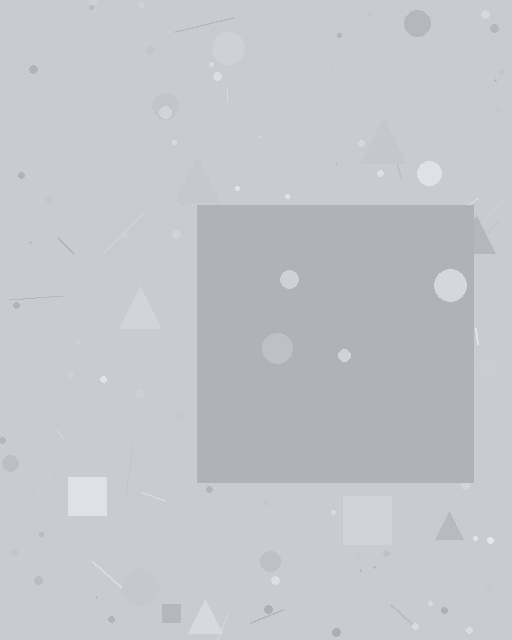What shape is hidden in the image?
A square is hidden in the image.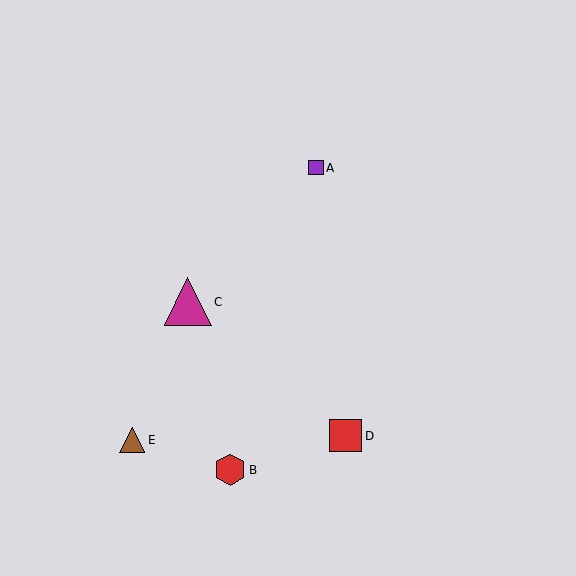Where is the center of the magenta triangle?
The center of the magenta triangle is at (188, 302).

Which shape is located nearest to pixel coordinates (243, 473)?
The red hexagon (labeled B) at (230, 470) is nearest to that location.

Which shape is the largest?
The magenta triangle (labeled C) is the largest.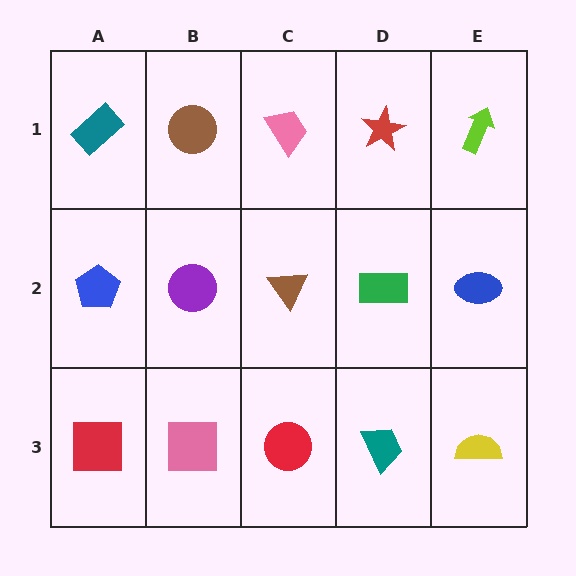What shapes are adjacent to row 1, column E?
A blue ellipse (row 2, column E), a red star (row 1, column D).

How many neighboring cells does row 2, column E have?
3.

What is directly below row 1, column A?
A blue pentagon.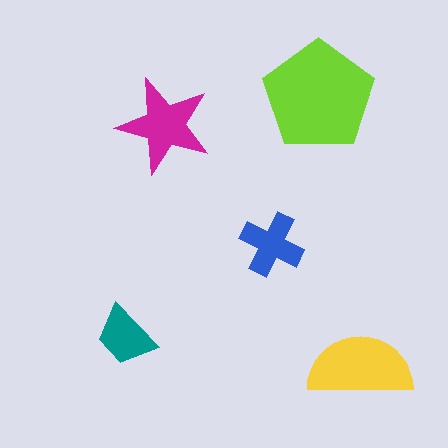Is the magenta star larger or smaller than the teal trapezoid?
Larger.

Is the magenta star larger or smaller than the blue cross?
Larger.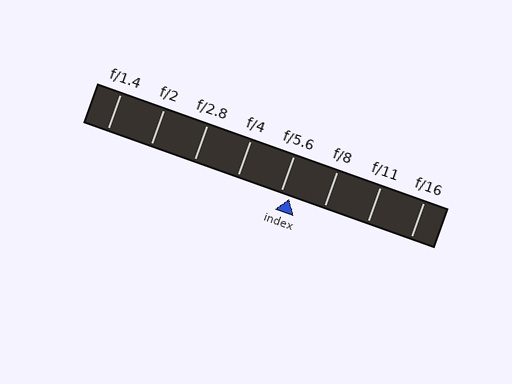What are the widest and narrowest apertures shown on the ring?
The widest aperture shown is f/1.4 and the narrowest is f/16.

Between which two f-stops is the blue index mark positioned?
The index mark is between f/5.6 and f/8.